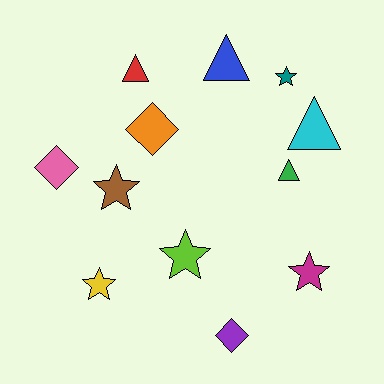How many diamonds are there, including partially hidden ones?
There are 3 diamonds.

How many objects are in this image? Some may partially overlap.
There are 12 objects.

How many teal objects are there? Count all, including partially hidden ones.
There is 1 teal object.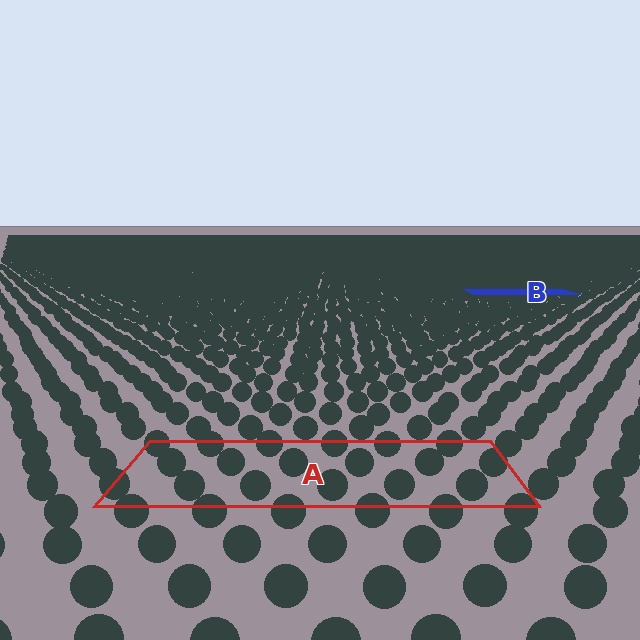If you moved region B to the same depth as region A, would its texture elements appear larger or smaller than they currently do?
They would appear larger. At a closer depth, the same texture elements are projected at a bigger on-screen size.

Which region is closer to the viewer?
Region A is closer. The texture elements there are larger and more spread out.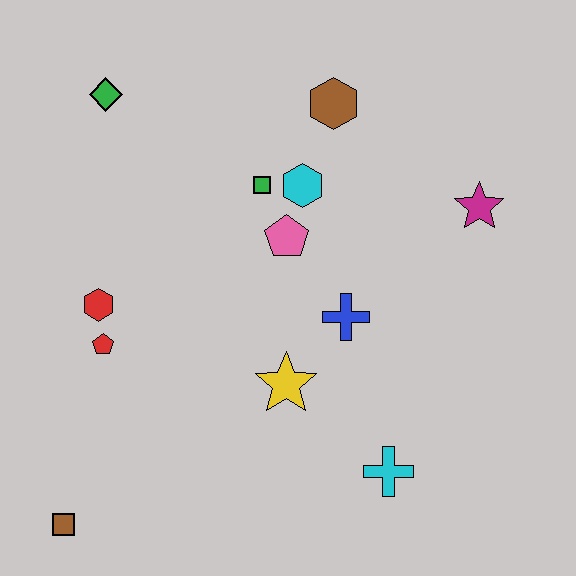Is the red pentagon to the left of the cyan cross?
Yes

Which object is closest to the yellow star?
The blue cross is closest to the yellow star.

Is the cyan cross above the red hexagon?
No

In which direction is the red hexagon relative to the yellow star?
The red hexagon is to the left of the yellow star.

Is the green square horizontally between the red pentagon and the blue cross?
Yes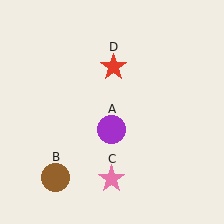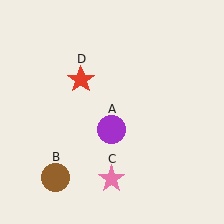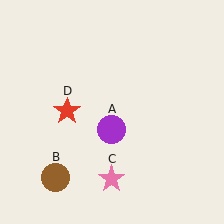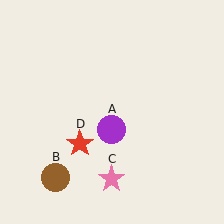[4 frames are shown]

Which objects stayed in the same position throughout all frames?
Purple circle (object A) and brown circle (object B) and pink star (object C) remained stationary.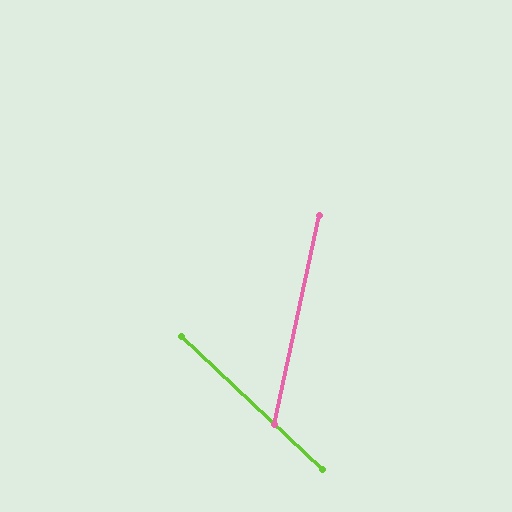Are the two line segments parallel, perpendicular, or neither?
Neither parallel nor perpendicular — they differ by about 59°.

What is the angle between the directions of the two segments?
Approximately 59 degrees.